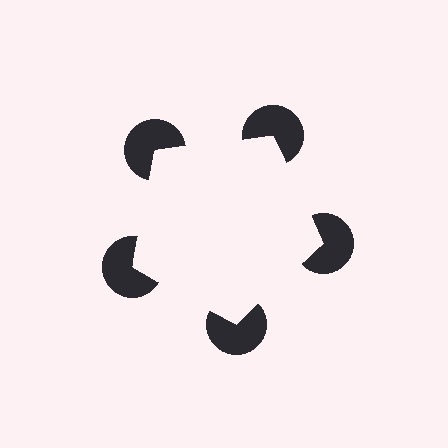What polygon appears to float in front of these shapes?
An illusory pentagon — its edges are inferred from the aligned wedge cuts in the pac-man discs, not physically drawn.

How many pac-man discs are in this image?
There are 5 — one at each vertex of the illusory pentagon.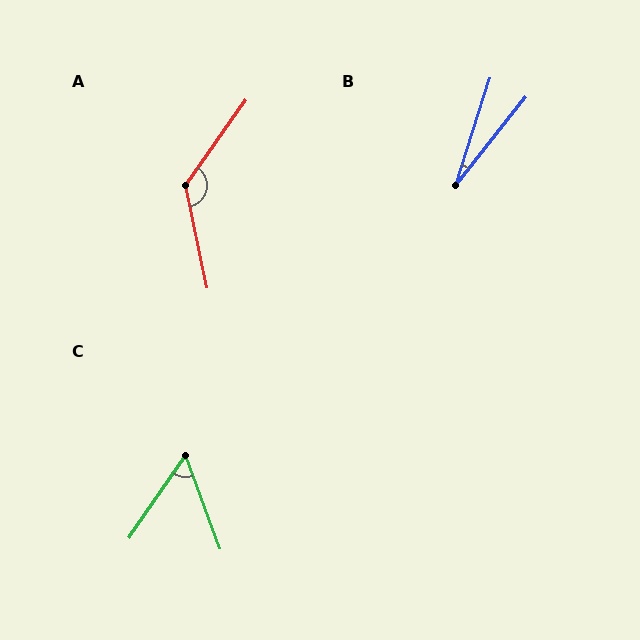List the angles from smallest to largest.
B (21°), C (54°), A (133°).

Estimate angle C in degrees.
Approximately 54 degrees.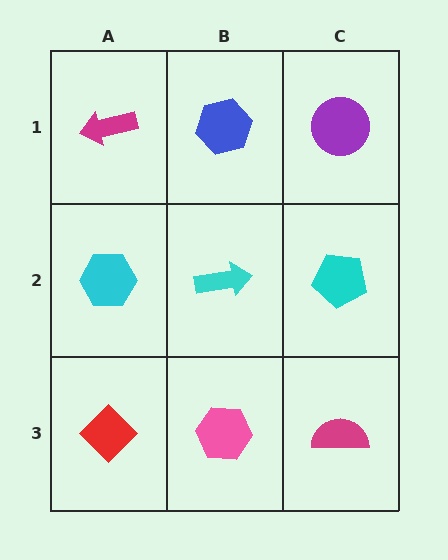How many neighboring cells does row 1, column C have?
2.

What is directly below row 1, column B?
A cyan arrow.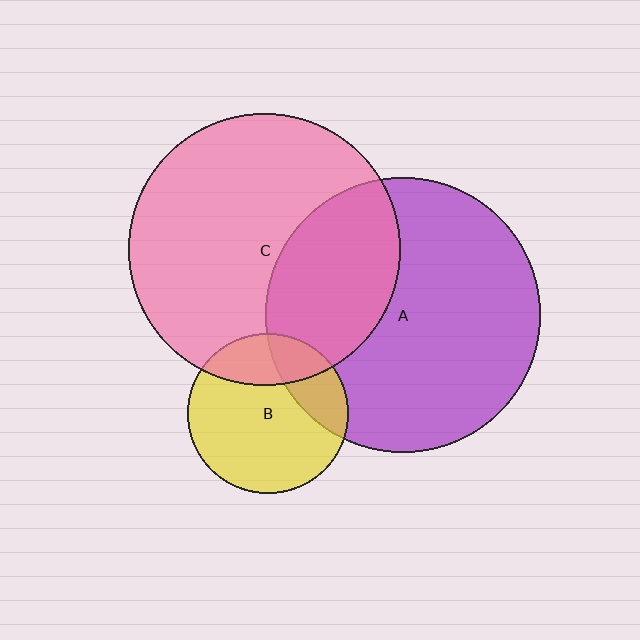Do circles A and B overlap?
Yes.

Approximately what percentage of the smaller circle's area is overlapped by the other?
Approximately 25%.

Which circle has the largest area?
Circle A (purple).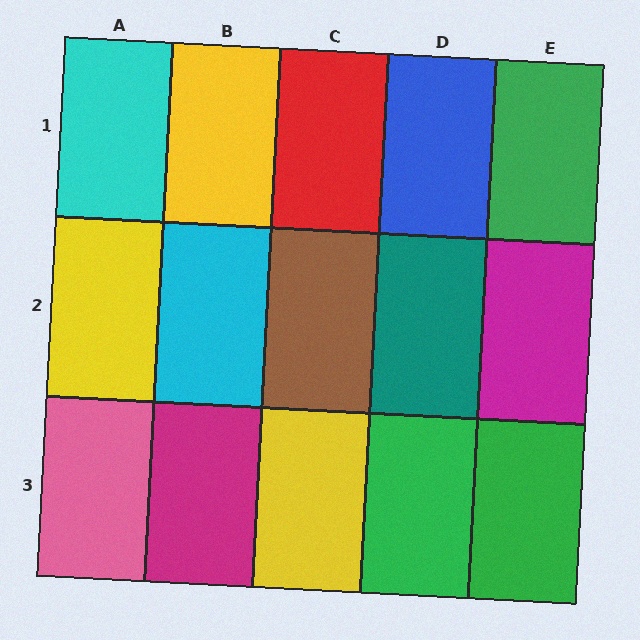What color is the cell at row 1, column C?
Red.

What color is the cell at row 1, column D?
Blue.